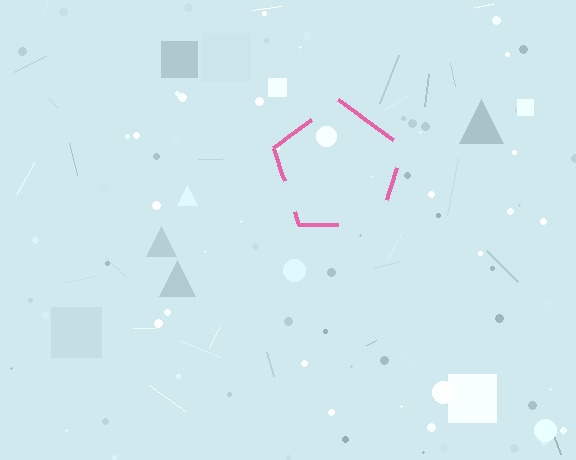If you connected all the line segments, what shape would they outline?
They would outline a pentagon.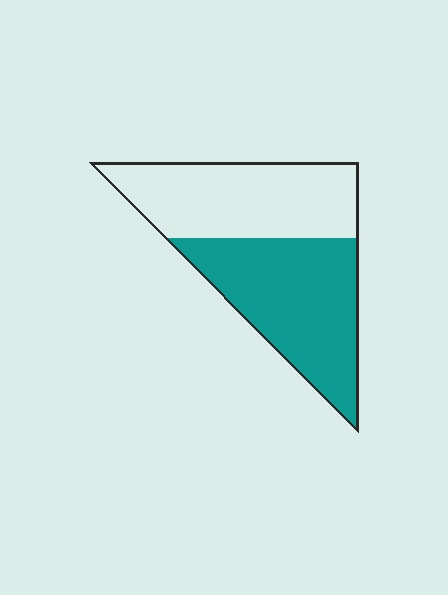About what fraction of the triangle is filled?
About one half (1/2).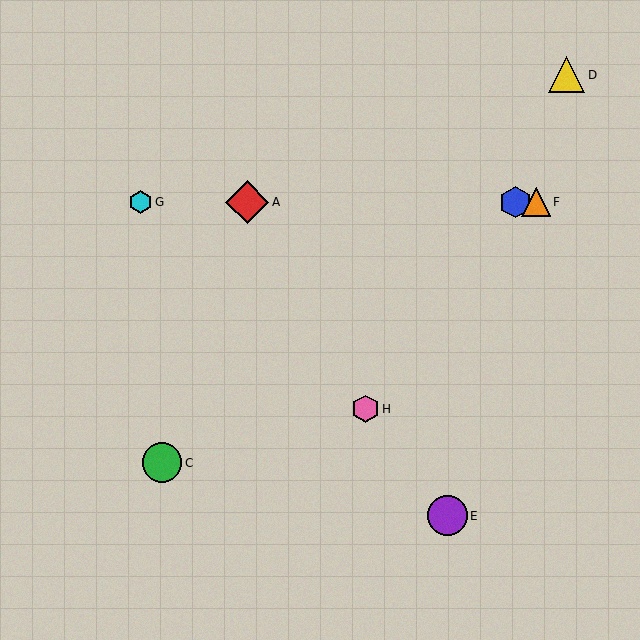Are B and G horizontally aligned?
Yes, both are at y≈202.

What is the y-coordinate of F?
Object F is at y≈202.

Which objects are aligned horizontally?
Objects A, B, F, G are aligned horizontally.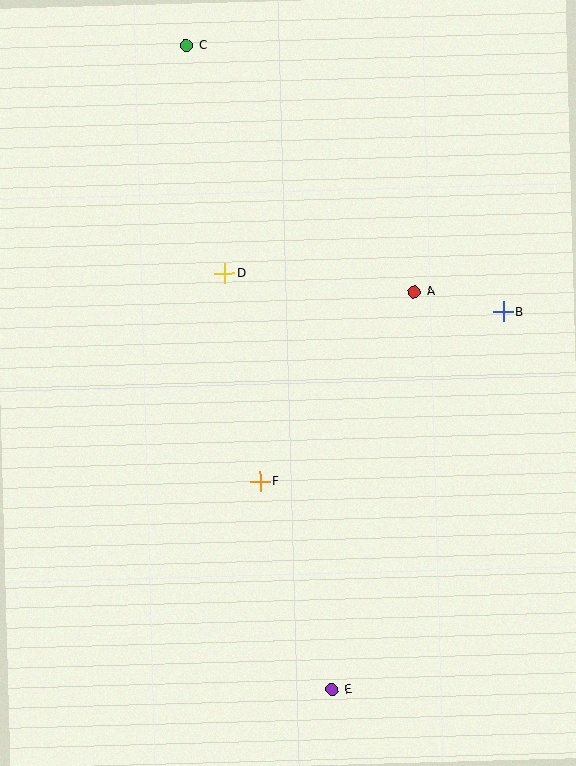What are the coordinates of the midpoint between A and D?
The midpoint between A and D is at (319, 283).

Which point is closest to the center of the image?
Point F at (260, 482) is closest to the center.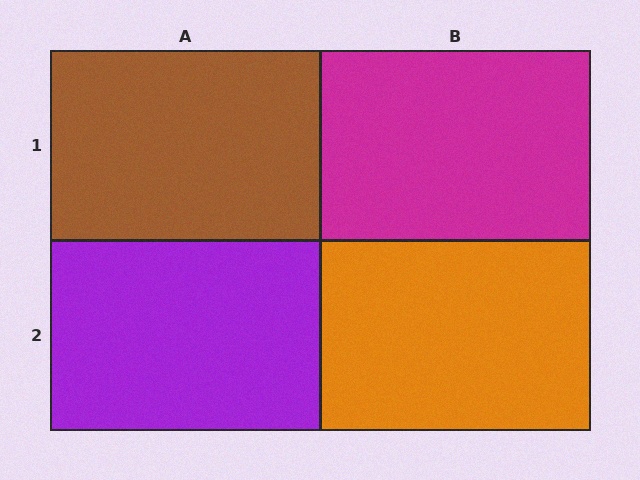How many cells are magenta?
1 cell is magenta.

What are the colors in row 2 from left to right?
Purple, orange.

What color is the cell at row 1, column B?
Magenta.